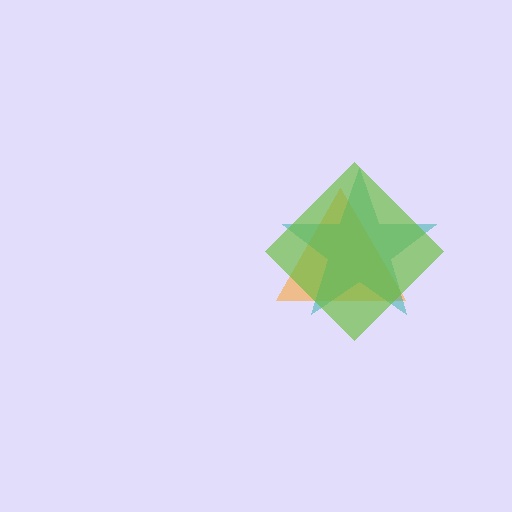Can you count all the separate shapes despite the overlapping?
Yes, there are 3 separate shapes.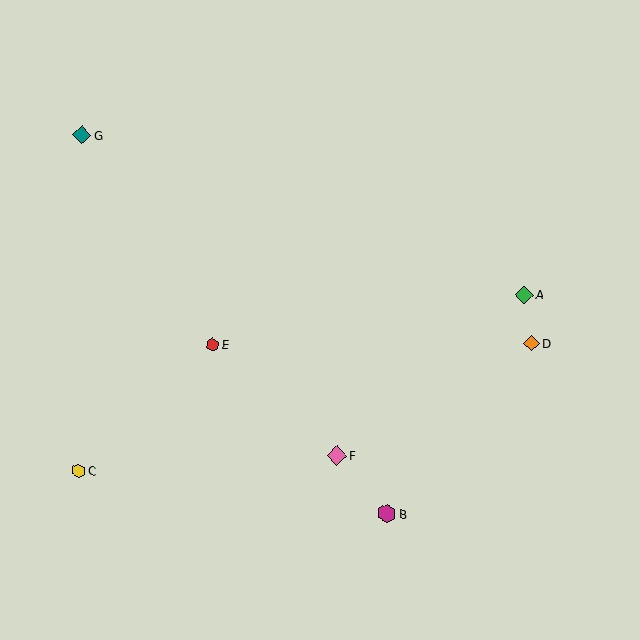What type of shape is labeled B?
Shape B is a magenta hexagon.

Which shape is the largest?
The pink diamond (labeled F) is the largest.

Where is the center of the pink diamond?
The center of the pink diamond is at (337, 455).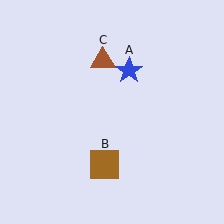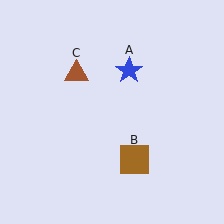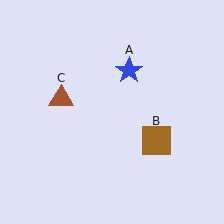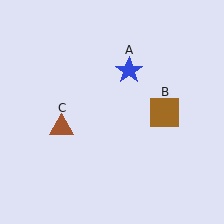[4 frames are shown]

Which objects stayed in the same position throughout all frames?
Blue star (object A) remained stationary.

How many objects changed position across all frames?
2 objects changed position: brown square (object B), brown triangle (object C).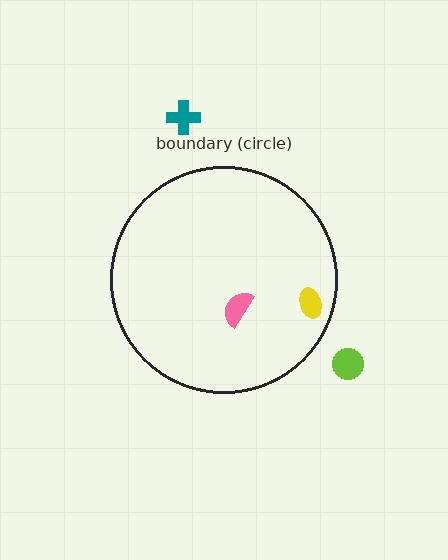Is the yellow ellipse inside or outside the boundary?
Inside.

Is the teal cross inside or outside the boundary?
Outside.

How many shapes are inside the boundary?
2 inside, 2 outside.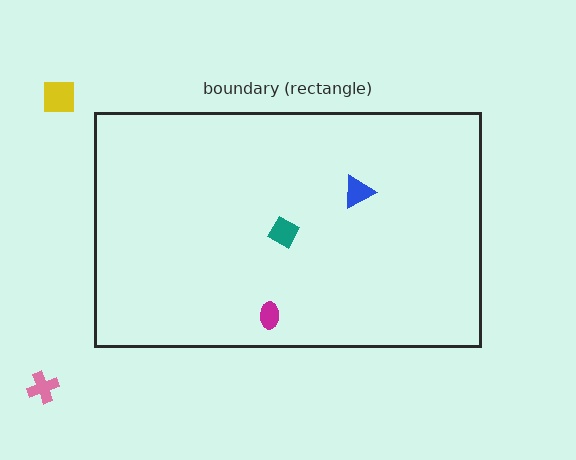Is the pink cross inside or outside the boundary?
Outside.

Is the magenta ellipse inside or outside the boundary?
Inside.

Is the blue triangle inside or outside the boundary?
Inside.